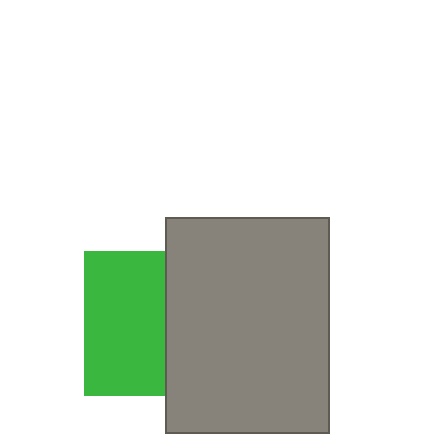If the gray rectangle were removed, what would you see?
You would see the complete green square.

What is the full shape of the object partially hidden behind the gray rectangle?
The partially hidden object is a green square.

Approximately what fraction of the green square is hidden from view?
Roughly 44% of the green square is hidden behind the gray rectangle.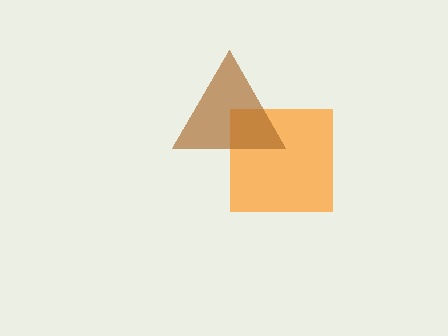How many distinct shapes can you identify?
There are 2 distinct shapes: an orange square, a brown triangle.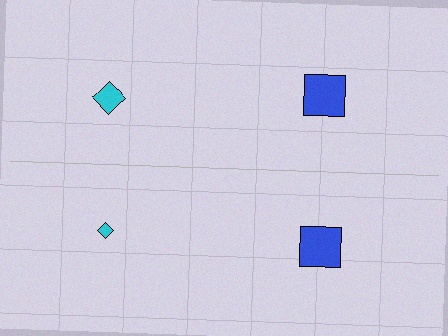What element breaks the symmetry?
The cyan diamond on the bottom side has a different size than its mirror counterpart.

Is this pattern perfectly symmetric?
No, the pattern is not perfectly symmetric. The cyan diamond on the bottom side has a different size than its mirror counterpart.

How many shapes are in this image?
There are 4 shapes in this image.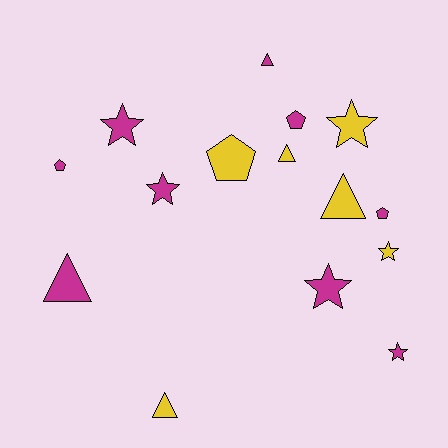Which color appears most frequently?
Magenta, with 9 objects.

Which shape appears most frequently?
Star, with 6 objects.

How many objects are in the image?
There are 15 objects.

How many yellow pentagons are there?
There is 1 yellow pentagon.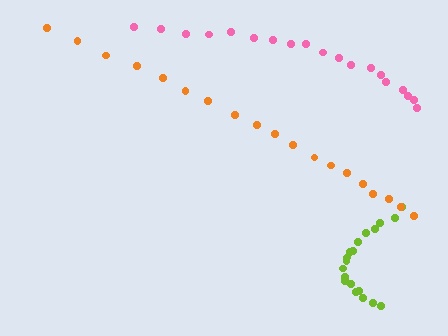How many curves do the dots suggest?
There are 3 distinct paths.